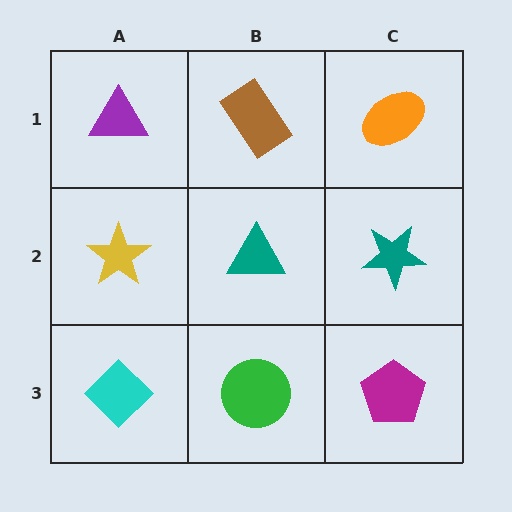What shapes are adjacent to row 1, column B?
A teal triangle (row 2, column B), a purple triangle (row 1, column A), an orange ellipse (row 1, column C).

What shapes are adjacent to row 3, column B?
A teal triangle (row 2, column B), a cyan diamond (row 3, column A), a magenta pentagon (row 3, column C).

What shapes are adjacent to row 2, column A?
A purple triangle (row 1, column A), a cyan diamond (row 3, column A), a teal triangle (row 2, column B).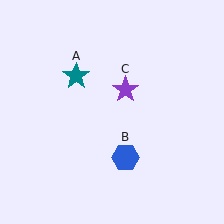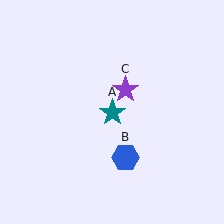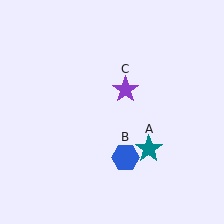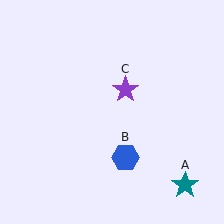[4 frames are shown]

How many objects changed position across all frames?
1 object changed position: teal star (object A).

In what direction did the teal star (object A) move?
The teal star (object A) moved down and to the right.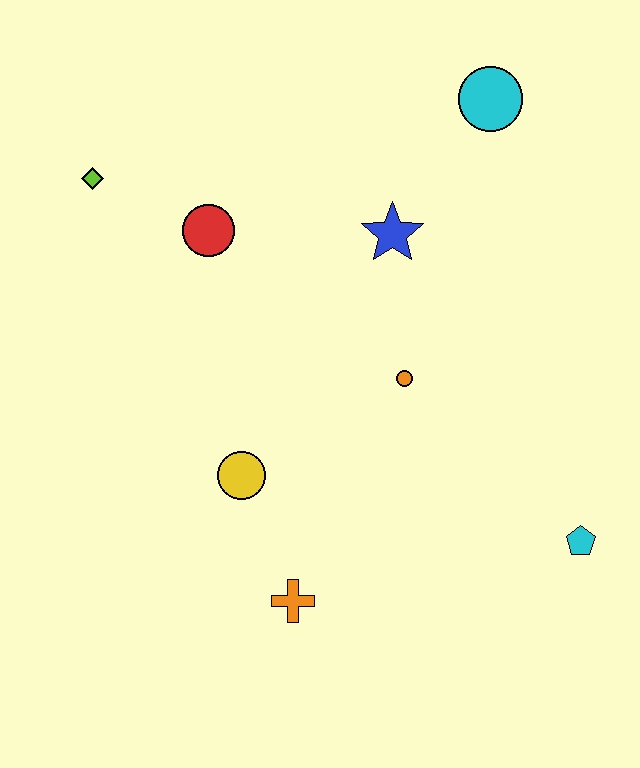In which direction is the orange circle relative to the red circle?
The orange circle is to the right of the red circle.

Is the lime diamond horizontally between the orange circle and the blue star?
No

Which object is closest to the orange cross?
The yellow circle is closest to the orange cross.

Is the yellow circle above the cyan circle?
No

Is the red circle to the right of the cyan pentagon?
No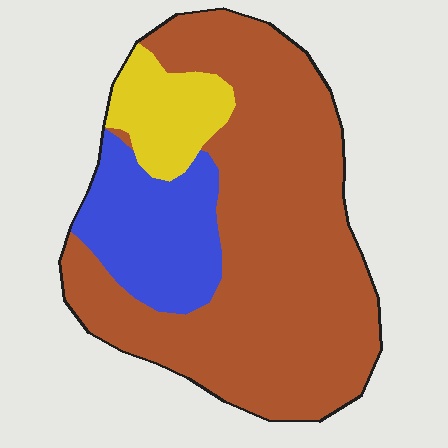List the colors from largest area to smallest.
From largest to smallest: brown, blue, yellow.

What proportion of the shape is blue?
Blue takes up about one fifth (1/5) of the shape.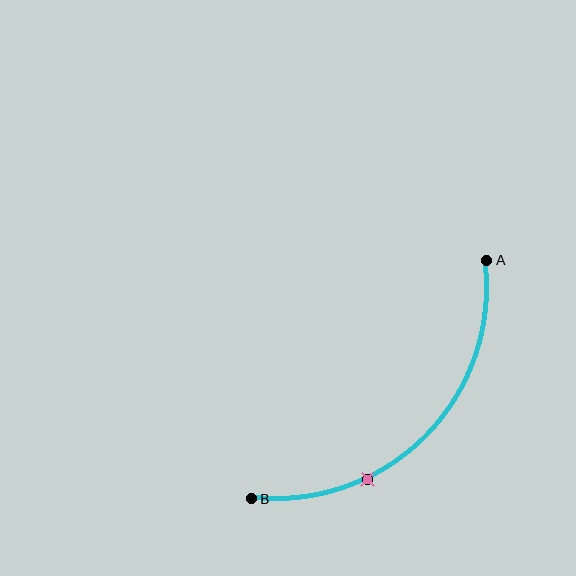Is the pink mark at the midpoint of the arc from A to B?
No. The pink mark lies on the arc but is closer to endpoint B. The arc midpoint would be at the point on the curve equidistant along the arc from both A and B.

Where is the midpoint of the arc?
The arc midpoint is the point on the curve farthest from the straight line joining A and B. It sits below and to the right of that line.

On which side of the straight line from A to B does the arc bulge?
The arc bulges below and to the right of the straight line connecting A and B.